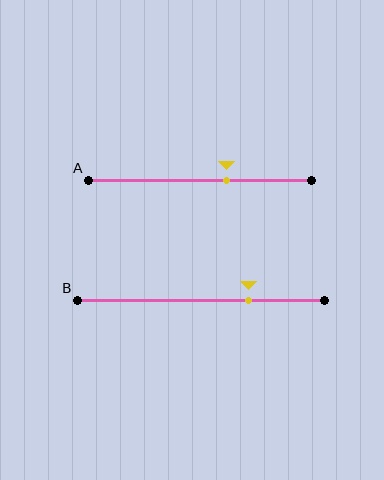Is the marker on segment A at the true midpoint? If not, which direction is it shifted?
No, the marker on segment A is shifted to the right by about 12% of the segment length.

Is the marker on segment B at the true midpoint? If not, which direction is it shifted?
No, the marker on segment B is shifted to the right by about 19% of the segment length.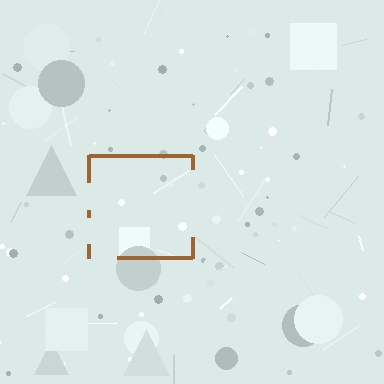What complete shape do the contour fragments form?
The contour fragments form a square.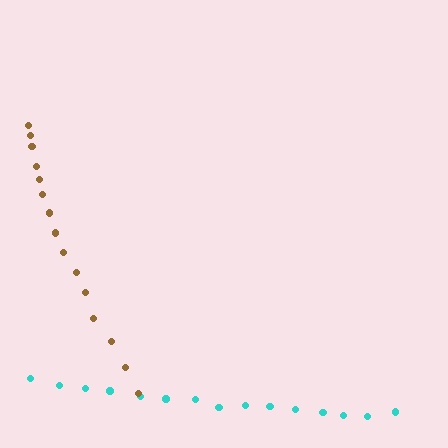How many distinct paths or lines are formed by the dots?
There are 2 distinct paths.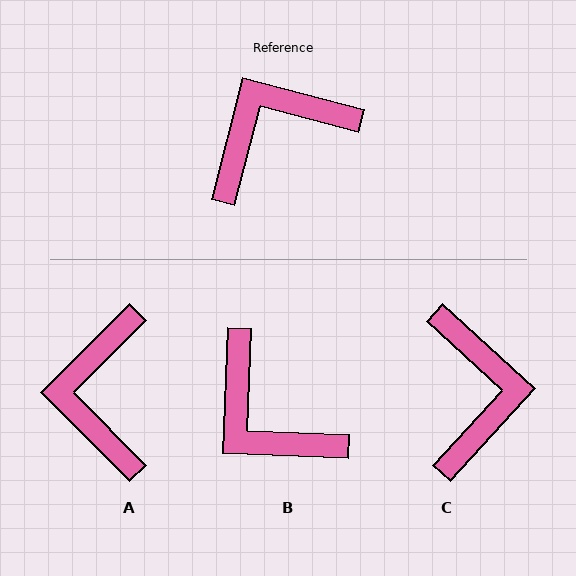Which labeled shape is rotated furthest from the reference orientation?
C, about 118 degrees away.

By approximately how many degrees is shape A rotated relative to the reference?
Approximately 60 degrees counter-clockwise.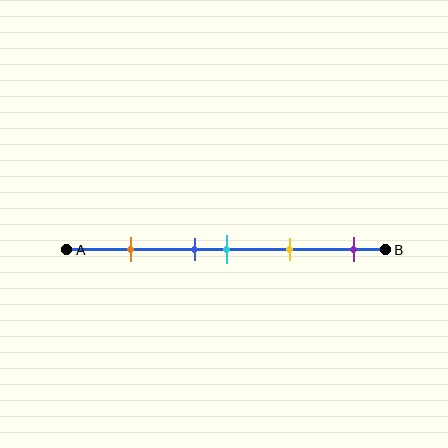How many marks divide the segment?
There are 5 marks dividing the segment.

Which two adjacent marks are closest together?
The blue and cyan marks are the closest adjacent pair.